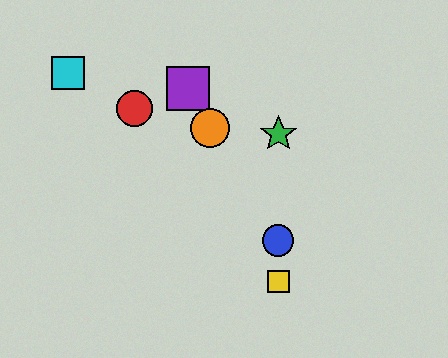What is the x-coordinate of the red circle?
The red circle is at x≈134.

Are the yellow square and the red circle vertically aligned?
No, the yellow square is at x≈278 and the red circle is at x≈134.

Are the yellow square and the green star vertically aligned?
Yes, both are at x≈278.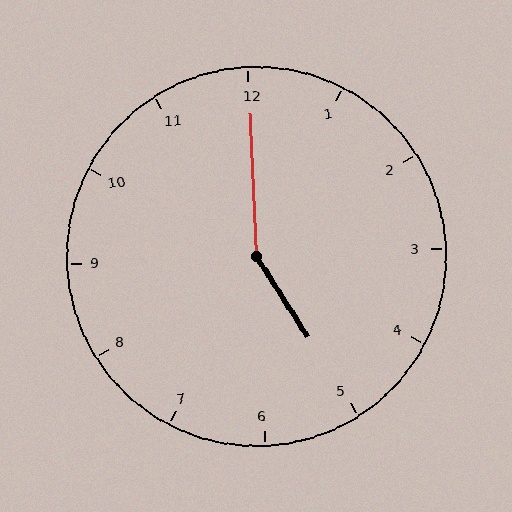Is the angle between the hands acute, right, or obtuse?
It is obtuse.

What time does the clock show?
5:00.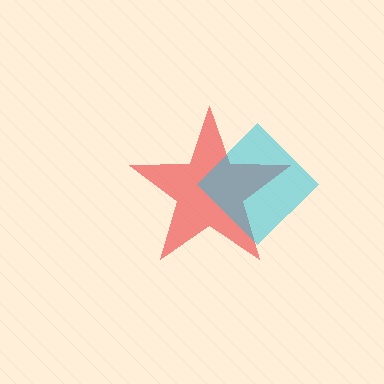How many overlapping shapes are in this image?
There are 2 overlapping shapes in the image.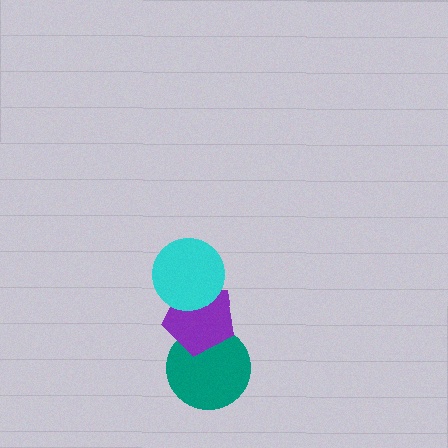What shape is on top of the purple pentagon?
The cyan circle is on top of the purple pentagon.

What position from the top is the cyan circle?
The cyan circle is 1st from the top.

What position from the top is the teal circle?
The teal circle is 3rd from the top.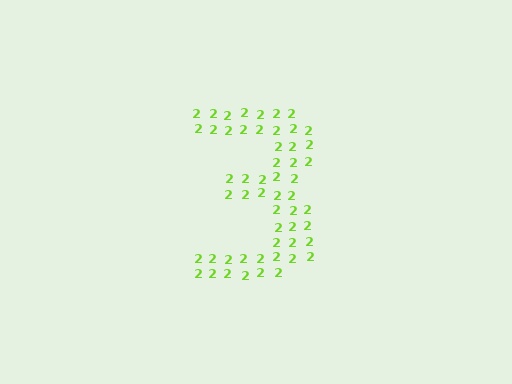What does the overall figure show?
The overall figure shows the digit 3.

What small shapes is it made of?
It is made of small digit 2's.